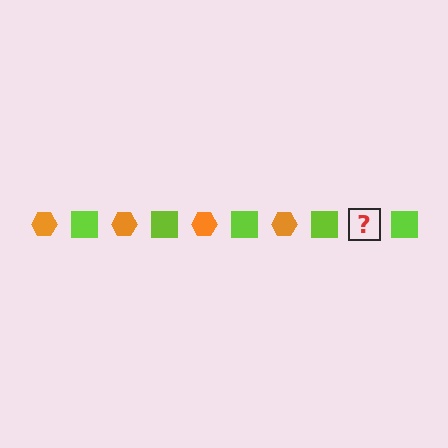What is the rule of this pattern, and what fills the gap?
The rule is that the pattern alternates between orange hexagon and lime square. The gap should be filled with an orange hexagon.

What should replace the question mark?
The question mark should be replaced with an orange hexagon.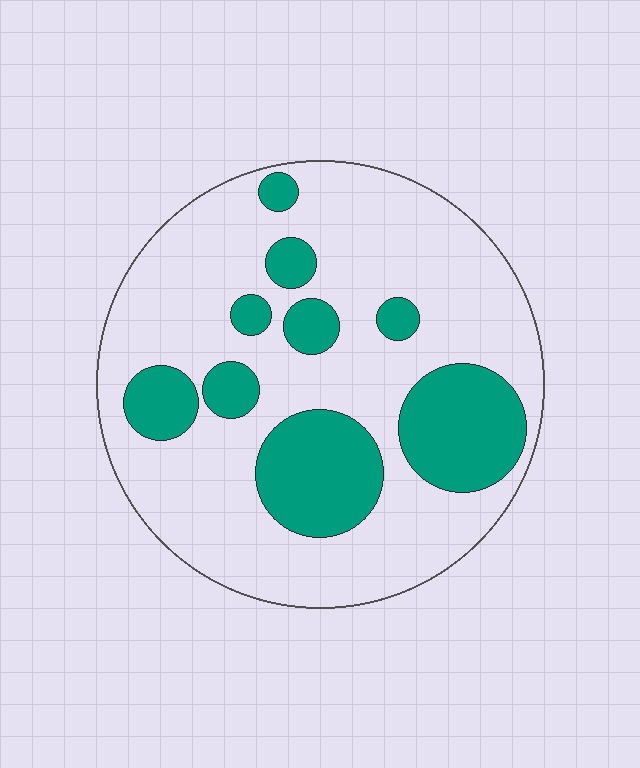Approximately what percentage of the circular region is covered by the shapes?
Approximately 25%.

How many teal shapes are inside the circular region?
9.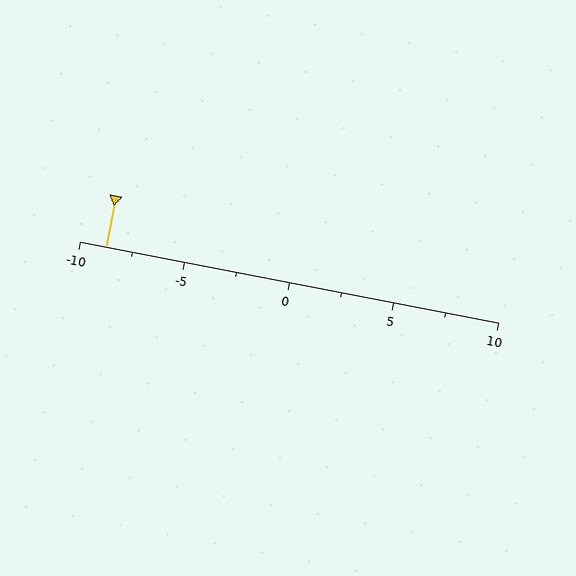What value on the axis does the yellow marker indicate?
The marker indicates approximately -8.8.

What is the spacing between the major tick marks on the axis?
The major ticks are spaced 5 apart.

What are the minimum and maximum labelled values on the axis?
The axis runs from -10 to 10.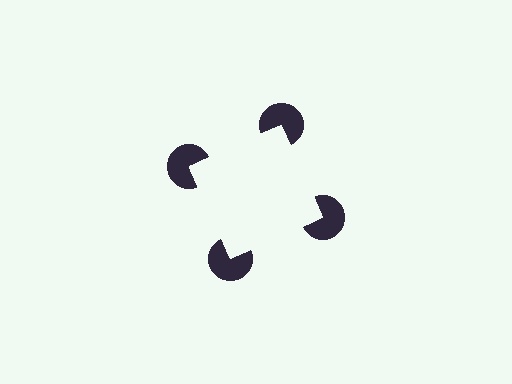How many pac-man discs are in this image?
There are 4 — one at each vertex of the illusory square.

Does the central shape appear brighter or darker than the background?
It typically appears slightly brighter than the background, even though no actual brightness change is drawn.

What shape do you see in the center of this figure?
An illusory square — its edges are inferred from the aligned wedge cuts in the pac-man discs, not physically drawn.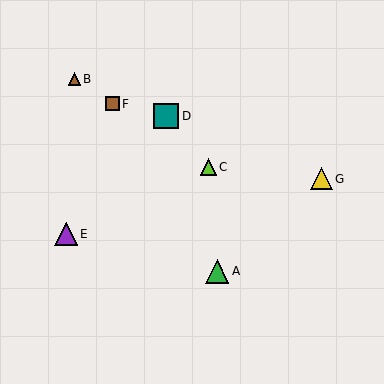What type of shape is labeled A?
Shape A is a green triangle.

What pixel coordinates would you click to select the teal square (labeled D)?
Click at (166, 116) to select the teal square D.